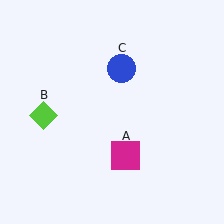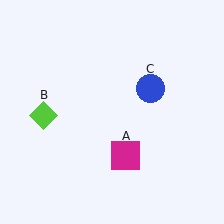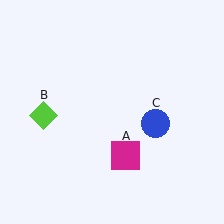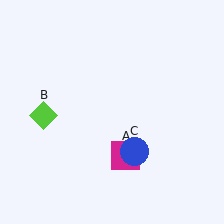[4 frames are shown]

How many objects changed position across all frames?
1 object changed position: blue circle (object C).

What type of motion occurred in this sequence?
The blue circle (object C) rotated clockwise around the center of the scene.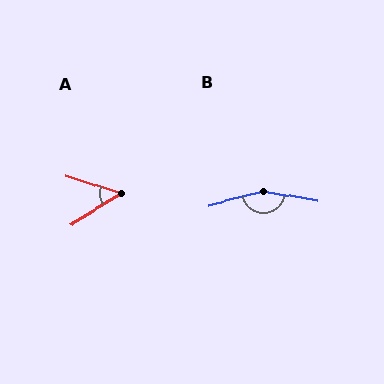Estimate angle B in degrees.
Approximately 155 degrees.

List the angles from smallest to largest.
A (50°), B (155°).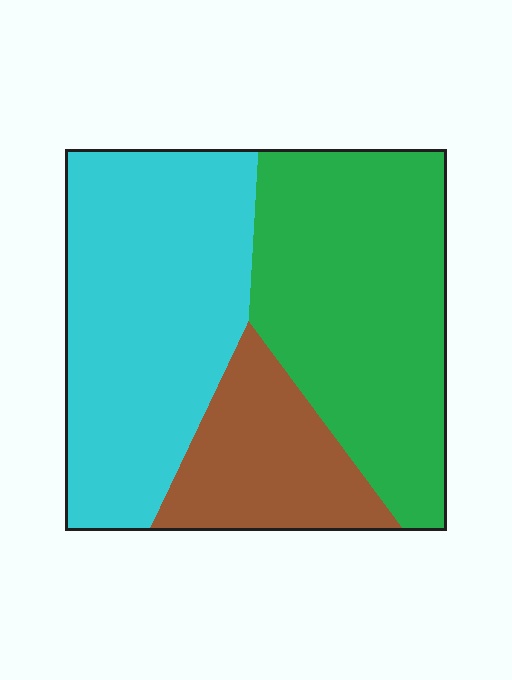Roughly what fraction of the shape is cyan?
Cyan takes up between a quarter and a half of the shape.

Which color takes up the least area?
Brown, at roughly 20%.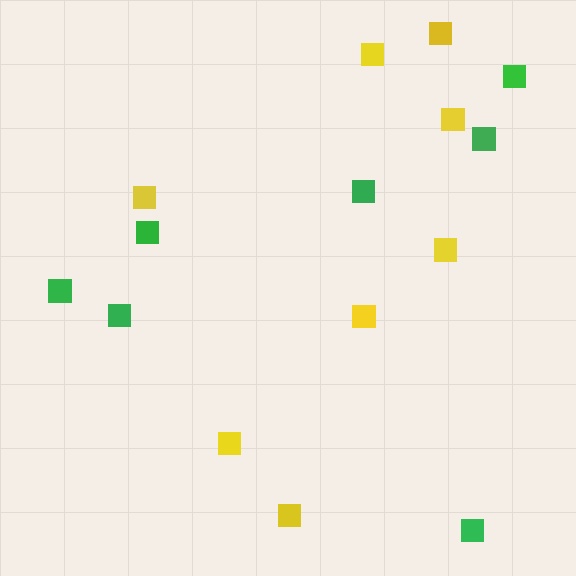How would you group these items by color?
There are 2 groups: one group of yellow squares (8) and one group of green squares (7).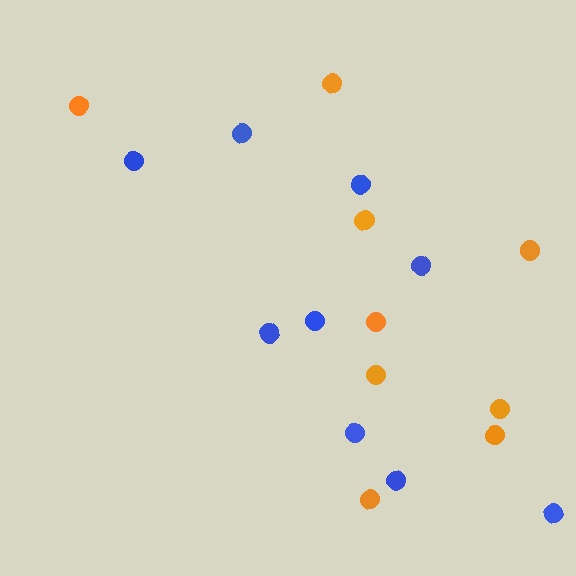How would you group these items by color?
There are 2 groups: one group of blue circles (9) and one group of orange circles (9).